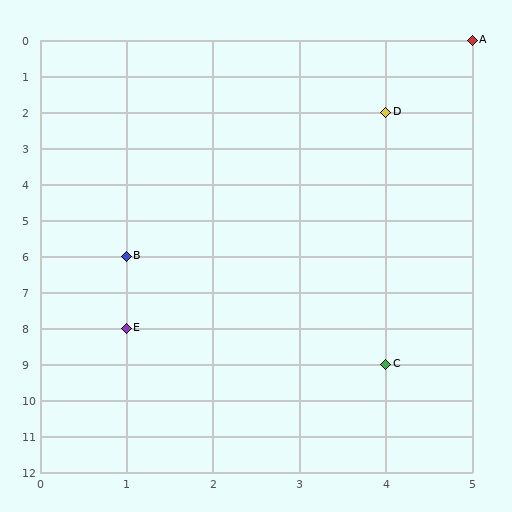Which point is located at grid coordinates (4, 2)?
Point D is at (4, 2).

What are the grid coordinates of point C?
Point C is at grid coordinates (4, 9).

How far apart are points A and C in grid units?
Points A and C are 1 column and 9 rows apart (about 9.1 grid units diagonally).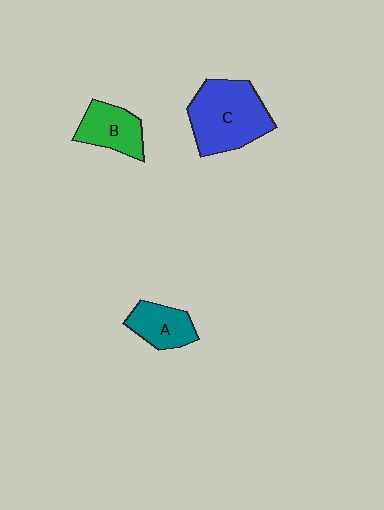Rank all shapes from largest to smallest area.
From largest to smallest: C (blue), B (green), A (teal).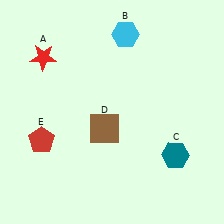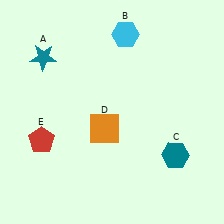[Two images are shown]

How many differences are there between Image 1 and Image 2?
There are 2 differences between the two images.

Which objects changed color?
A changed from red to teal. D changed from brown to orange.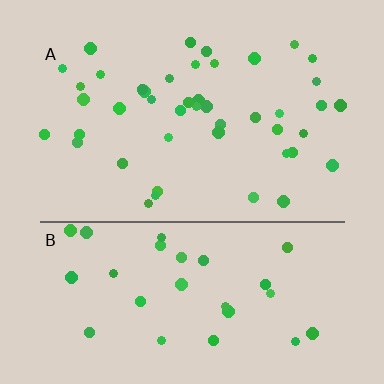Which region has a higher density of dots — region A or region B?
A (the top).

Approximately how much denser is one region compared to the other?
Approximately 1.5× — region A over region B.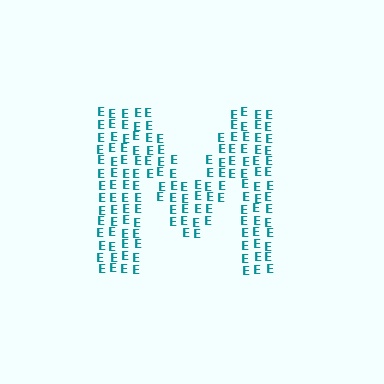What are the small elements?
The small elements are letter E's.